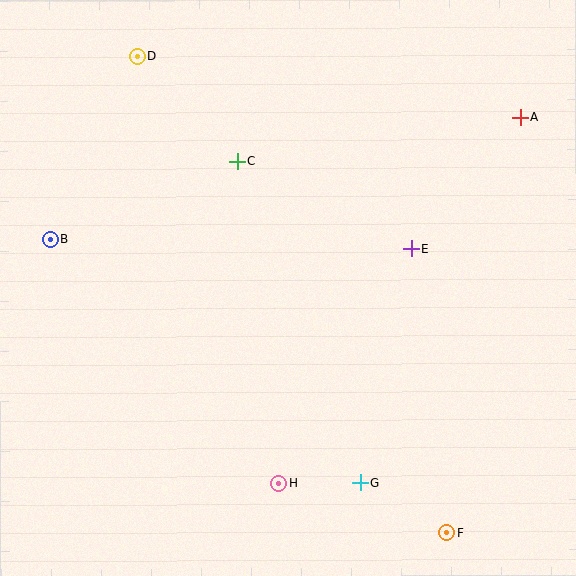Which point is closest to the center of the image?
Point E at (411, 249) is closest to the center.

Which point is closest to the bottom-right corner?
Point F is closest to the bottom-right corner.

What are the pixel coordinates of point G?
Point G is at (360, 482).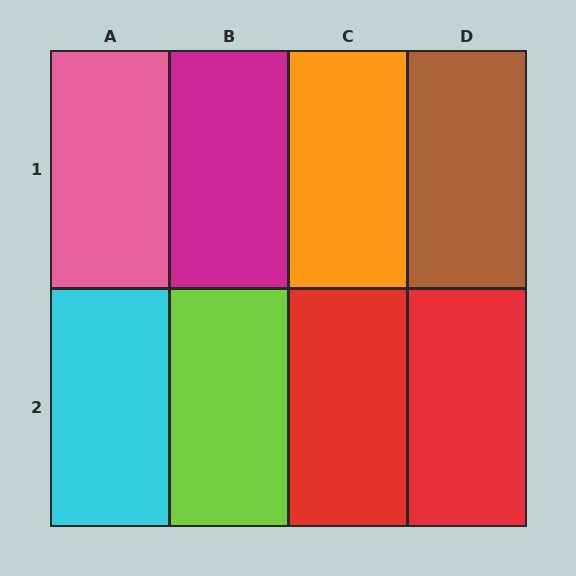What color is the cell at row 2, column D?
Red.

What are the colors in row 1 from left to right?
Pink, magenta, orange, brown.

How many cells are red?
2 cells are red.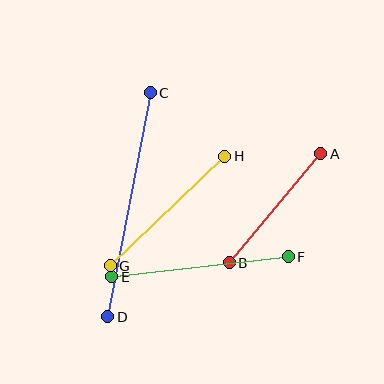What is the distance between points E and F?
The distance is approximately 177 pixels.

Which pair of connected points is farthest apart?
Points C and D are farthest apart.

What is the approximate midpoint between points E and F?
The midpoint is at approximately (200, 267) pixels.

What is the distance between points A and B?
The distance is approximately 142 pixels.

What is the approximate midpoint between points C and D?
The midpoint is at approximately (129, 205) pixels.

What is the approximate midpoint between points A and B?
The midpoint is at approximately (275, 208) pixels.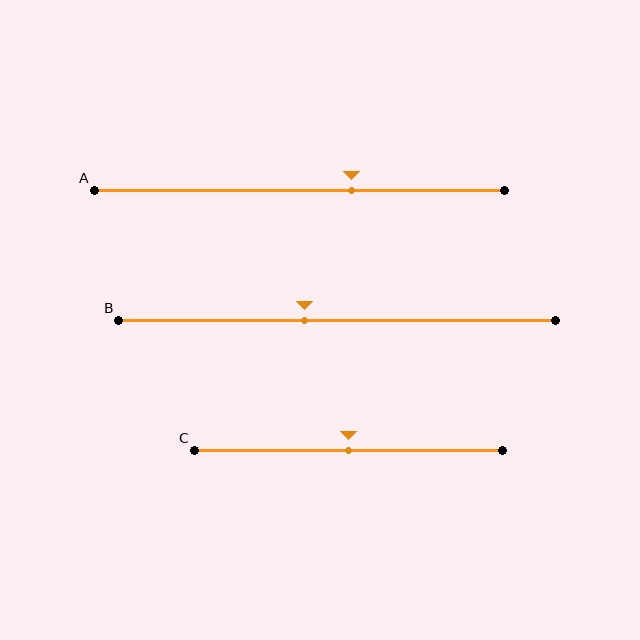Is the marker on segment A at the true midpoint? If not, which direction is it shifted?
No, the marker on segment A is shifted to the right by about 13% of the segment length.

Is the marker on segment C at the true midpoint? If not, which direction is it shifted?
Yes, the marker on segment C is at the true midpoint.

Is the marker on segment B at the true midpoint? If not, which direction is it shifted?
No, the marker on segment B is shifted to the left by about 8% of the segment length.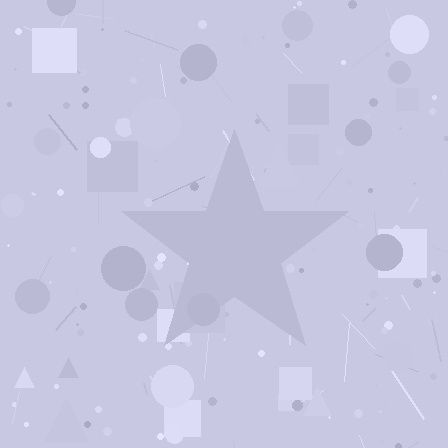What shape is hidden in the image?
A star is hidden in the image.